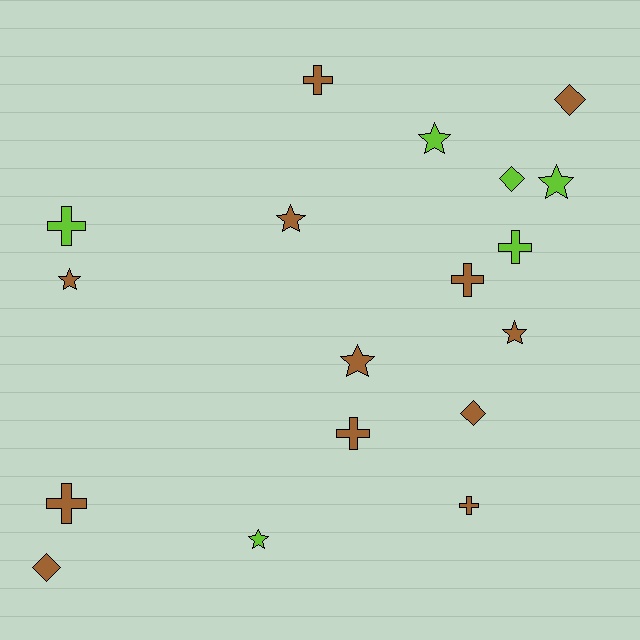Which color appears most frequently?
Brown, with 12 objects.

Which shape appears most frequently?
Star, with 7 objects.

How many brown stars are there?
There are 4 brown stars.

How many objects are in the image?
There are 18 objects.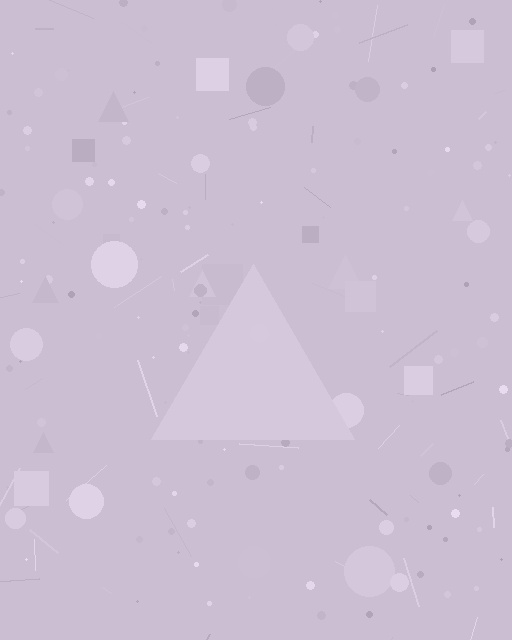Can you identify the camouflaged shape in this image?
The camouflaged shape is a triangle.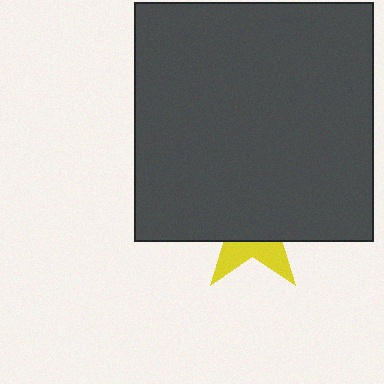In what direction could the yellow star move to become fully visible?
The yellow star could move down. That would shift it out from behind the dark gray square entirely.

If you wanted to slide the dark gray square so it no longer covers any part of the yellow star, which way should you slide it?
Slide it up — that is the most direct way to separate the two shapes.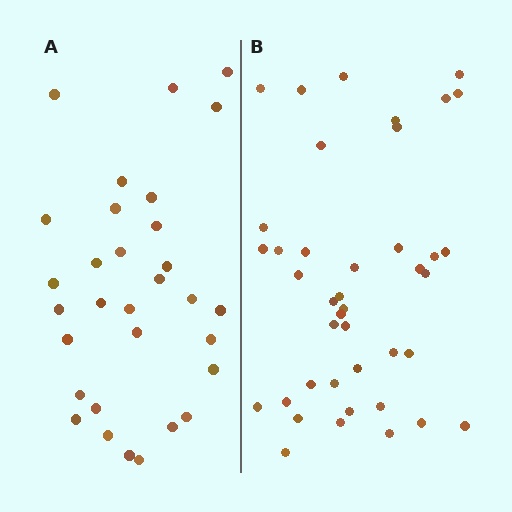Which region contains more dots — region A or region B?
Region B (the right region) has more dots.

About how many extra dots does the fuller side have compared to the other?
Region B has roughly 10 or so more dots than region A.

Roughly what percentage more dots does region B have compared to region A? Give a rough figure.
About 30% more.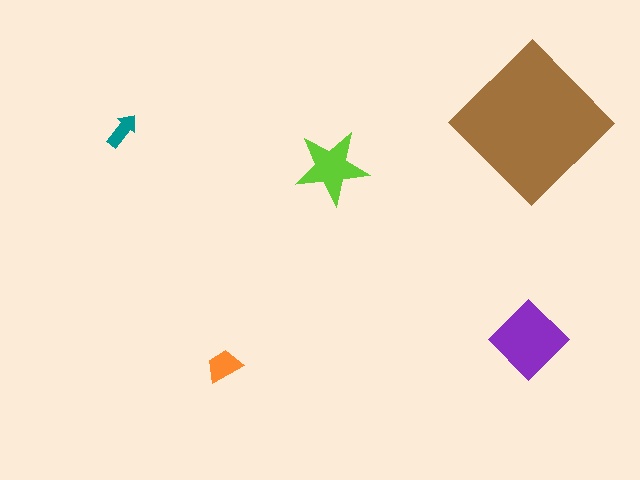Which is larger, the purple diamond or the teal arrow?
The purple diamond.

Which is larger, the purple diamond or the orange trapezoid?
The purple diamond.